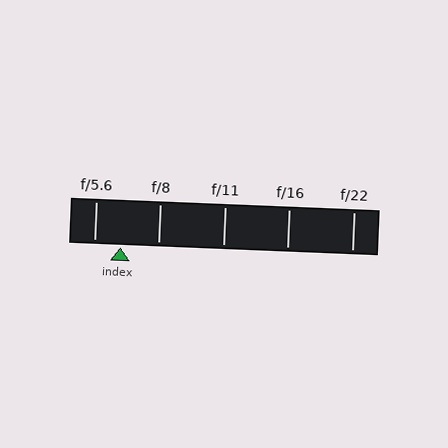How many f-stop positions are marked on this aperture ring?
There are 5 f-stop positions marked.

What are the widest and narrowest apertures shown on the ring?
The widest aperture shown is f/5.6 and the narrowest is f/22.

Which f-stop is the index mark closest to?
The index mark is closest to f/5.6.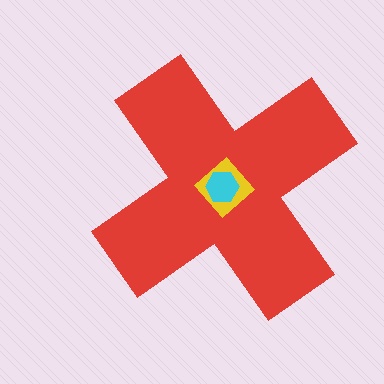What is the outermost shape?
The red cross.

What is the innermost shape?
The cyan hexagon.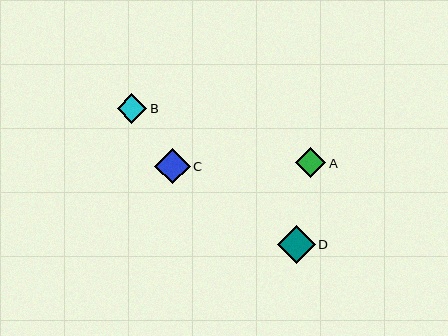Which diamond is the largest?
Diamond D is the largest with a size of approximately 37 pixels.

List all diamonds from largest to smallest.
From largest to smallest: D, C, A, B.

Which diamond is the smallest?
Diamond B is the smallest with a size of approximately 30 pixels.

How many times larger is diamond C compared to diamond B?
Diamond C is approximately 1.2 times the size of diamond B.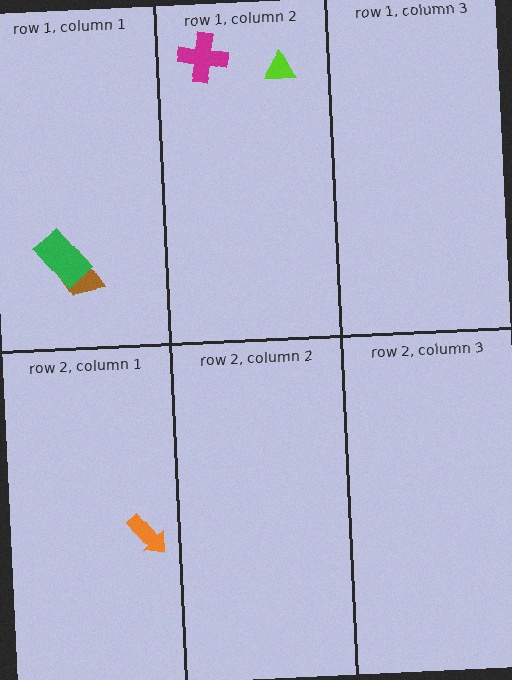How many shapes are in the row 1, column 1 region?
2.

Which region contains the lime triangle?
The row 1, column 2 region.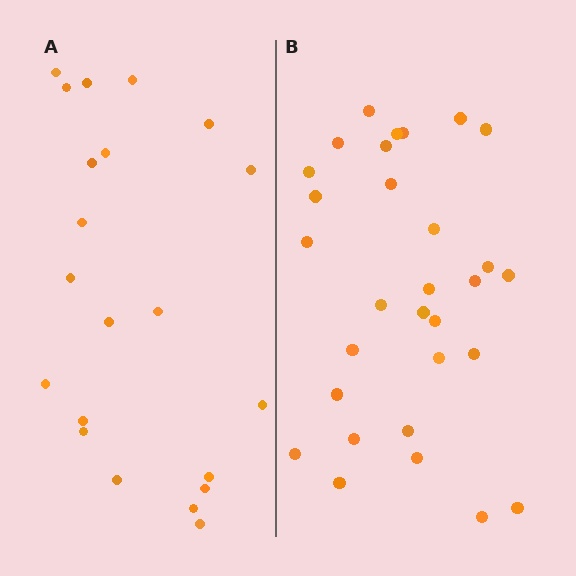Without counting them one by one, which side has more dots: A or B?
Region B (the right region) has more dots.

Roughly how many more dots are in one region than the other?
Region B has roughly 8 or so more dots than region A.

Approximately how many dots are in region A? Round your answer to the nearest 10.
About 20 dots. (The exact count is 21, which rounds to 20.)